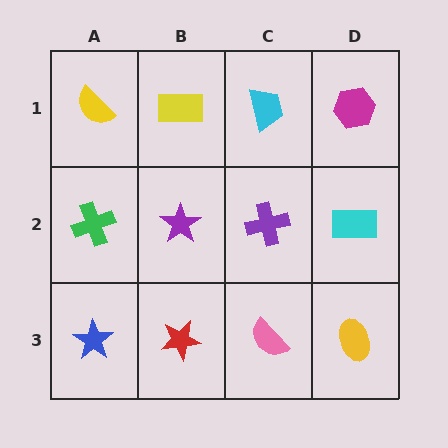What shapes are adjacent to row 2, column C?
A cyan trapezoid (row 1, column C), a pink semicircle (row 3, column C), a purple star (row 2, column B), a cyan rectangle (row 2, column D).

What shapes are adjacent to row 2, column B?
A yellow rectangle (row 1, column B), a red star (row 3, column B), a green cross (row 2, column A), a purple cross (row 2, column C).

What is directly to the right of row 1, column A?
A yellow rectangle.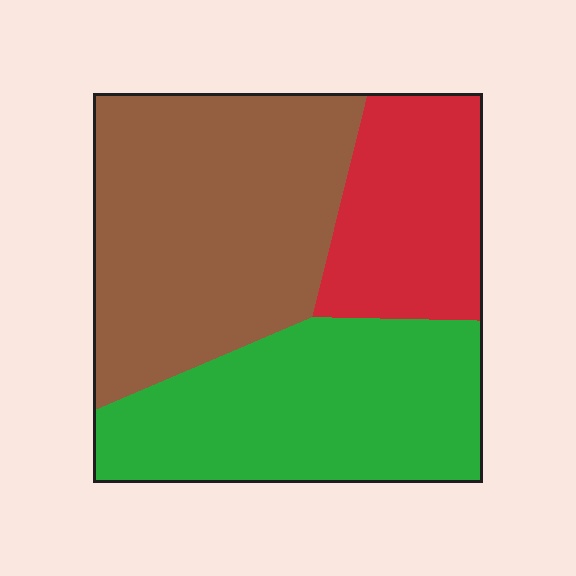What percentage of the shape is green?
Green covers about 35% of the shape.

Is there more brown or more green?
Brown.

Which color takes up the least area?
Red, at roughly 20%.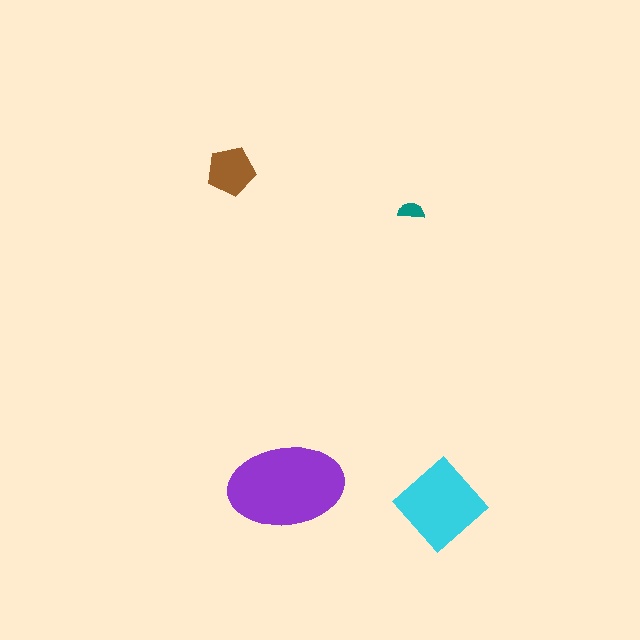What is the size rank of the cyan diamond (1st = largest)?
2nd.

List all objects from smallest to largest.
The teal semicircle, the brown pentagon, the cyan diamond, the purple ellipse.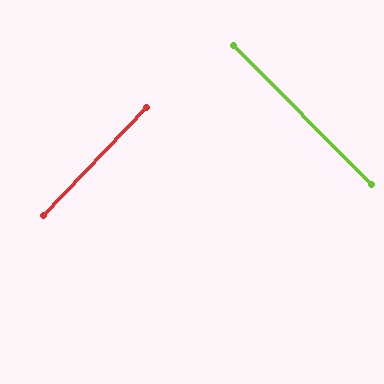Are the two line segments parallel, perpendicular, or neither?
Perpendicular — they meet at approximately 88°.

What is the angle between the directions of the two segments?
Approximately 88 degrees.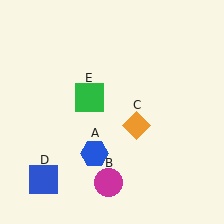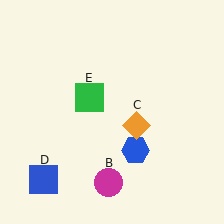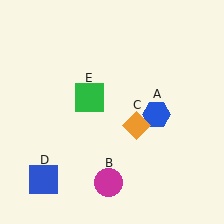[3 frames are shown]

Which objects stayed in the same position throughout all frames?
Magenta circle (object B) and orange diamond (object C) and blue square (object D) and green square (object E) remained stationary.